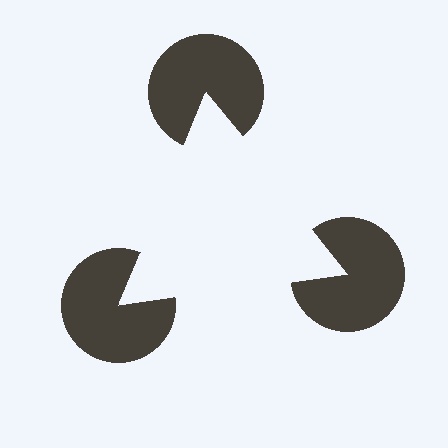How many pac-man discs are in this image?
There are 3 — one at each vertex of the illusory triangle.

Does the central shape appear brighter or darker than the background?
It typically appears slightly brighter than the background, even though no actual brightness change is drawn.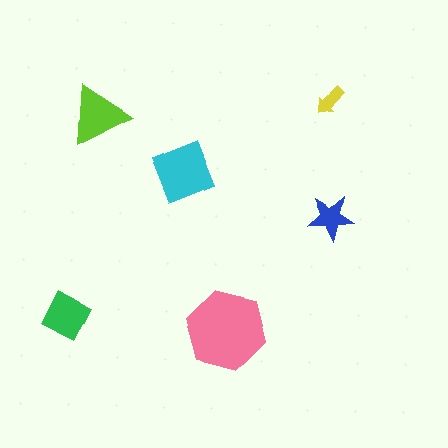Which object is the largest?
The pink hexagon.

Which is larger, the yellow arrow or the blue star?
The blue star.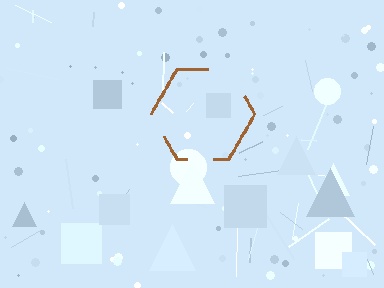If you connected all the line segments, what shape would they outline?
They would outline a hexagon.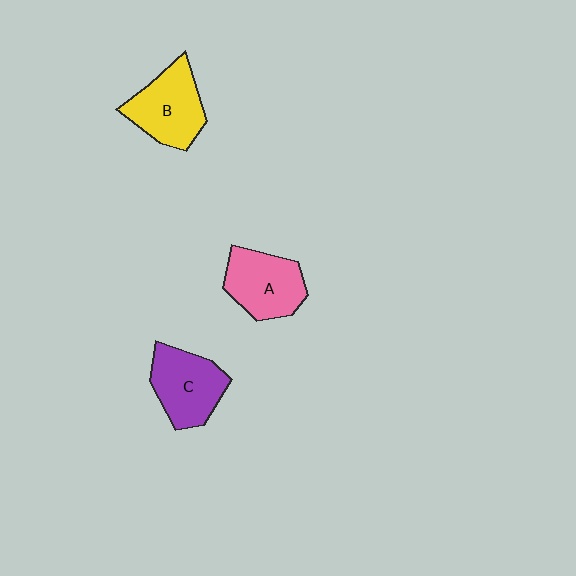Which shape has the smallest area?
Shape A (pink).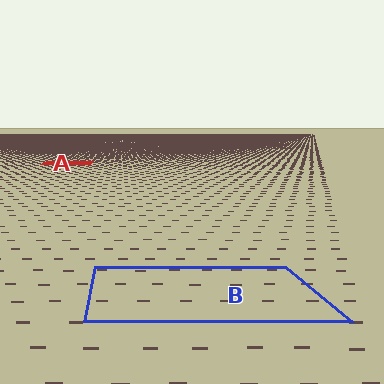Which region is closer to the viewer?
Region B is closer. The texture elements there are larger and more spread out.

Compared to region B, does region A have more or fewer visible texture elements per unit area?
Region A has more texture elements per unit area — they are packed more densely because it is farther away.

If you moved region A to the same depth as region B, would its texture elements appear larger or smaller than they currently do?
They would appear larger. At a closer depth, the same texture elements are projected at a bigger on-screen size.